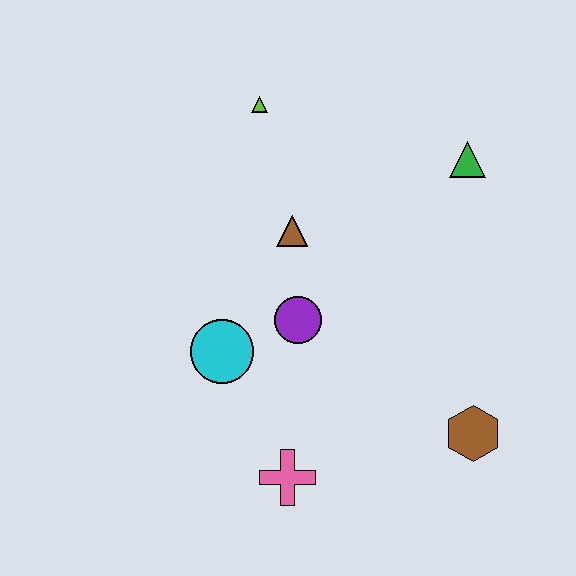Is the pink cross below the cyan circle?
Yes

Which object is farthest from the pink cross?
The lime triangle is farthest from the pink cross.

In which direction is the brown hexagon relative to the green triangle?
The brown hexagon is below the green triangle.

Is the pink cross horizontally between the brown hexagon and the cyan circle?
Yes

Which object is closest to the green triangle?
The brown triangle is closest to the green triangle.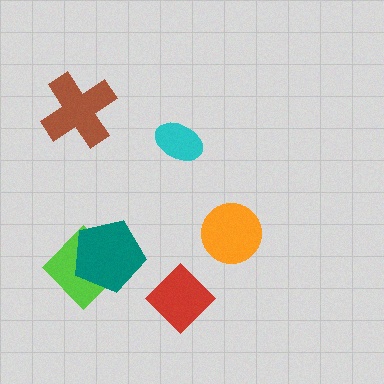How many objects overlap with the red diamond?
0 objects overlap with the red diamond.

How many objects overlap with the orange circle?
0 objects overlap with the orange circle.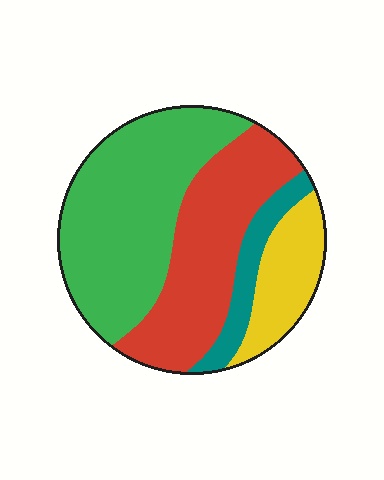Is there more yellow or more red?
Red.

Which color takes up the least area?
Teal, at roughly 10%.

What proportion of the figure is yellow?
Yellow takes up about one sixth (1/6) of the figure.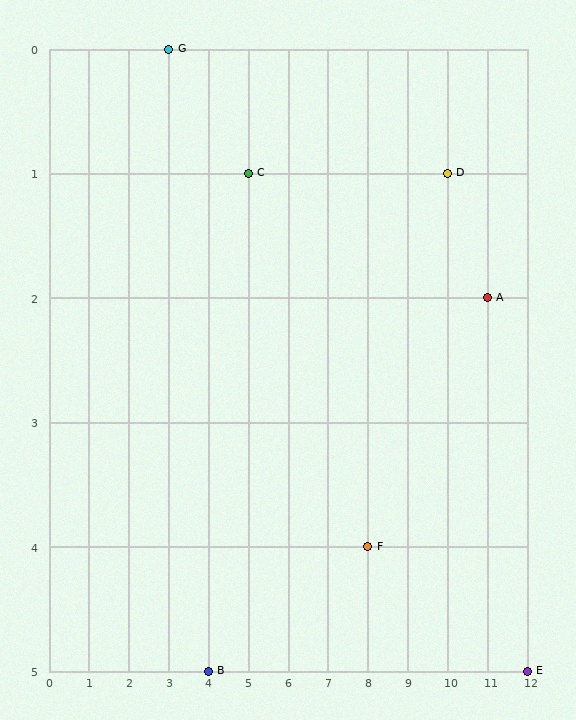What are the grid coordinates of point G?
Point G is at grid coordinates (3, 0).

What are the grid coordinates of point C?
Point C is at grid coordinates (5, 1).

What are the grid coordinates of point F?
Point F is at grid coordinates (8, 4).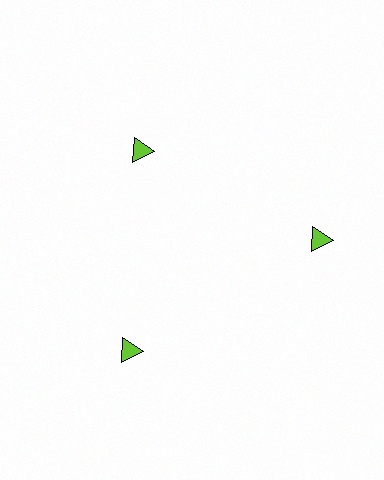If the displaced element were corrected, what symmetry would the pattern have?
It would have 3-fold rotational symmetry — the pattern would map onto itself every 120 degrees.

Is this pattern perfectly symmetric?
No. The 3 lime triangles are arranged in a ring, but one element near the 11 o'clock position is pulled inward toward the center, breaking the 3-fold rotational symmetry.